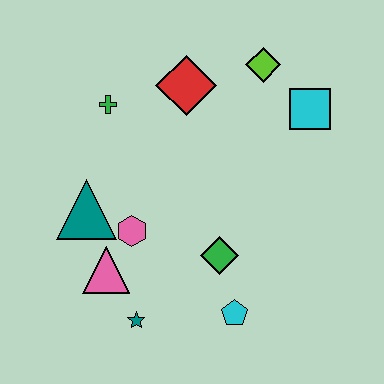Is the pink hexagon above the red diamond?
No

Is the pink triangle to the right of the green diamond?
No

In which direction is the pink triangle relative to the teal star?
The pink triangle is above the teal star.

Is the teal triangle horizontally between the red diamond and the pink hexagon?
No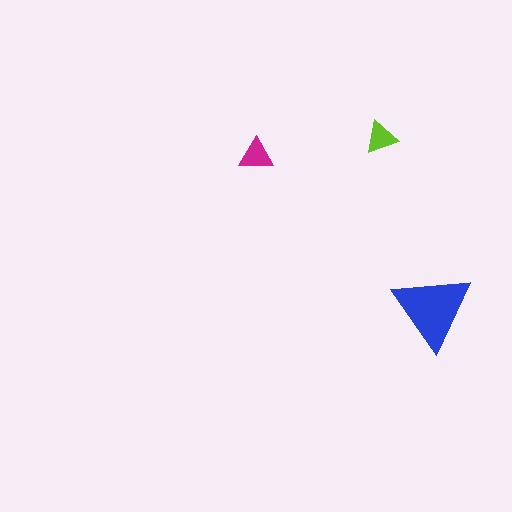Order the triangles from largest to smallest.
the blue one, the magenta one, the lime one.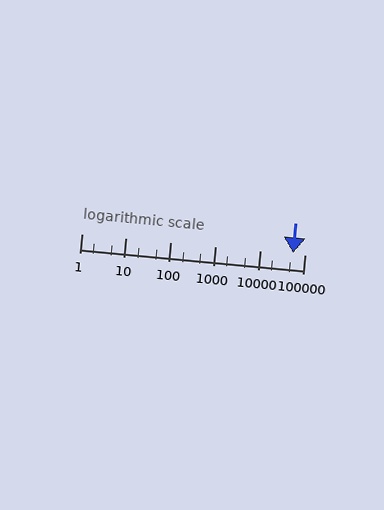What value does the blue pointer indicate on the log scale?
The pointer indicates approximately 55000.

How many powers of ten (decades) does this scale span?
The scale spans 5 decades, from 1 to 100000.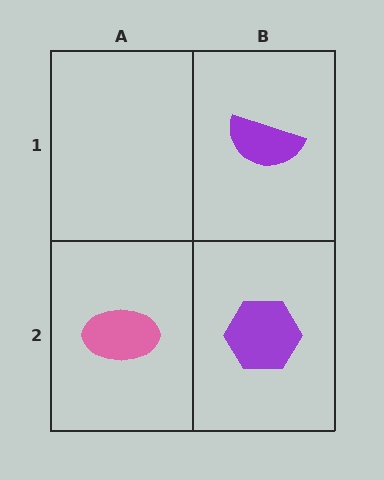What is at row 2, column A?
A pink ellipse.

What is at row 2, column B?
A purple hexagon.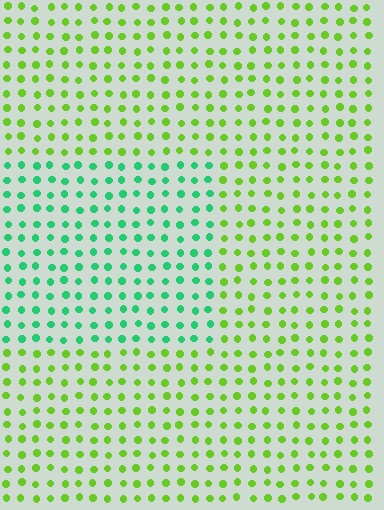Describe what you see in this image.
The image is filled with small lime elements in a uniform arrangement. A rectangle-shaped region is visible where the elements are tinted to a slightly different hue, forming a subtle color boundary.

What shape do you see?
I see a rectangle.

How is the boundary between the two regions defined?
The boundary is defined purely by a slight shift in hue (about 51 degrees). Spacing, size, and orientation are identical on both sides.